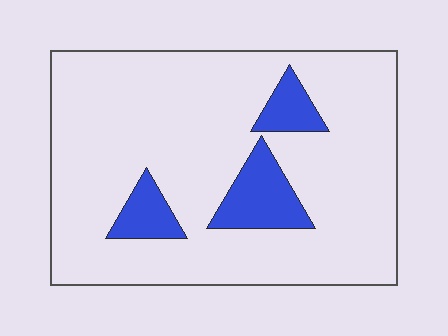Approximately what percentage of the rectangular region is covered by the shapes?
Approximately 15%.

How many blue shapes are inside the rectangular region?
3.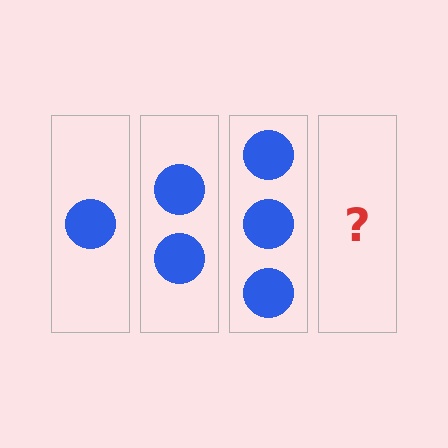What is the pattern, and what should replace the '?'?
The pattern is that each step adds one more circle. The '?' should be 4 circles.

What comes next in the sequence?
The next element should be 4 circles.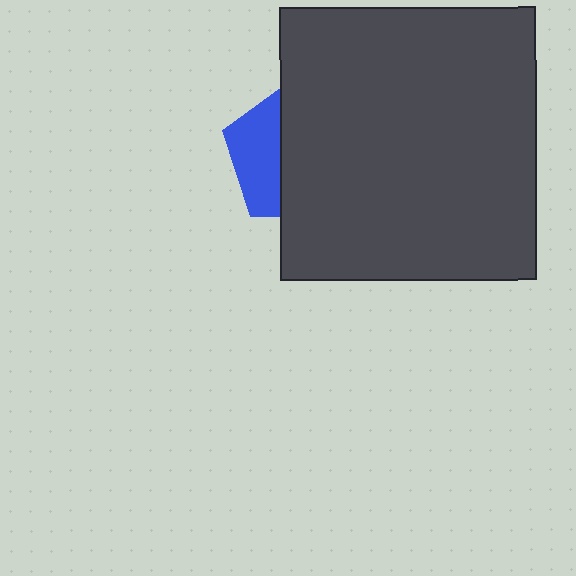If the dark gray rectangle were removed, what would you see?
You would see the complete blue pentagon.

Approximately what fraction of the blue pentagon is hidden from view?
Roughly 66% of the blue pentagon is hidden behind the dark gray rectangle.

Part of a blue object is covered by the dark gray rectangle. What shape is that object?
It is a pentagon.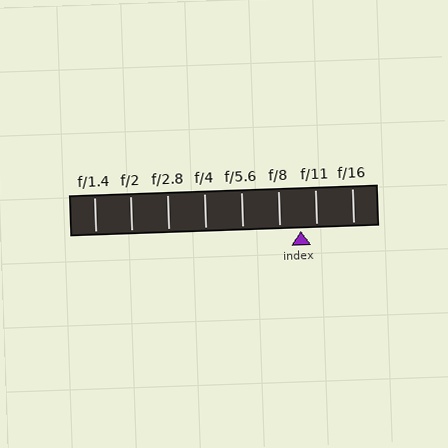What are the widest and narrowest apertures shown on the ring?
The widest aperture shown is f/1.4 and the narrowest is f/16.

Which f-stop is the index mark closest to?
The index mark is closest to f/11.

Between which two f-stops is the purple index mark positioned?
The index mark is between f/8 and f/11.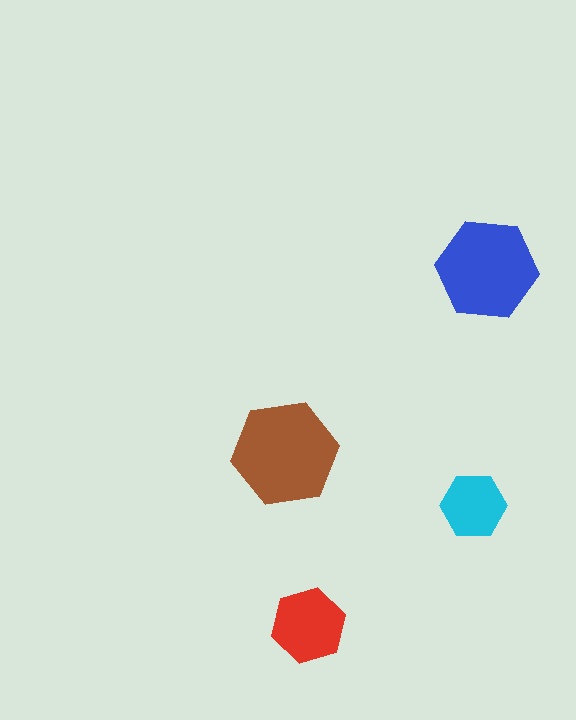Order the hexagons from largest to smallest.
the brown one, the blue one, the red one, the cyan one.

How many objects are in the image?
There are 4 objects in the image.